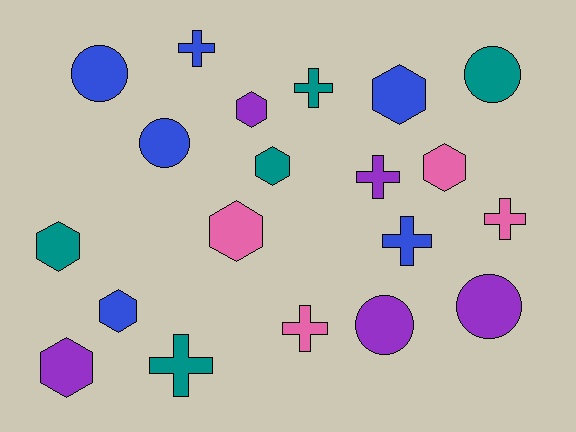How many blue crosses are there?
There are 2 blue crosses.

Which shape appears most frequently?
Hexagon, with 8 objects.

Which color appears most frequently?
Blue, with 6 objects.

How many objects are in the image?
There are 20 objects.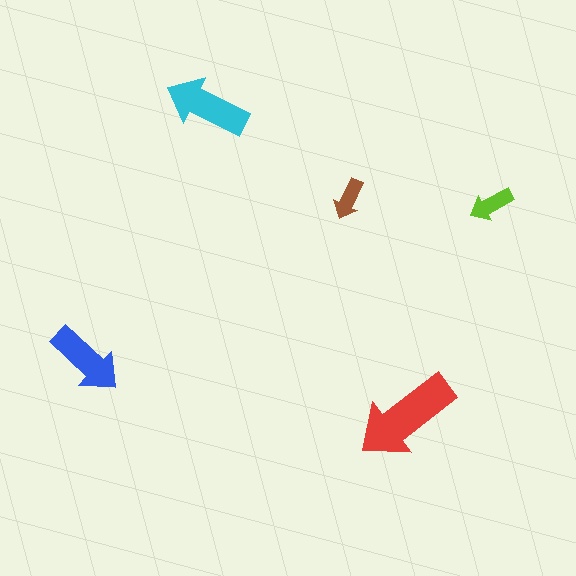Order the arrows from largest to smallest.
the red one, the cyan one, the blue one, the lime one, the brown one.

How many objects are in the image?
There are 5 objects in the image.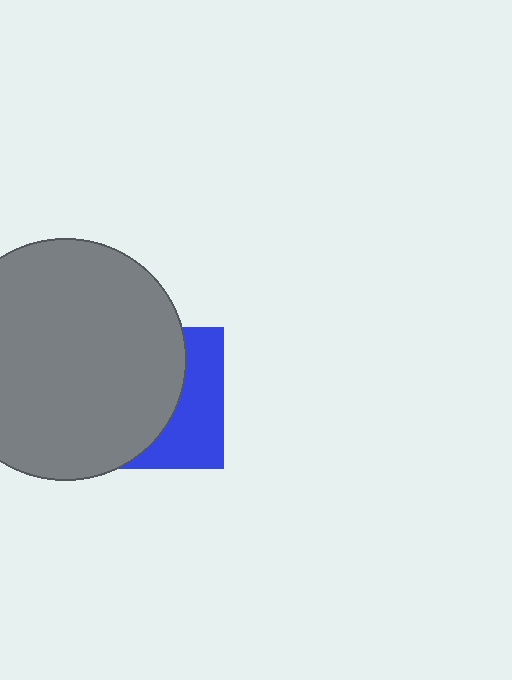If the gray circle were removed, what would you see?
You would see the complete blue square.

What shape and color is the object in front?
The object in front is a gray circle.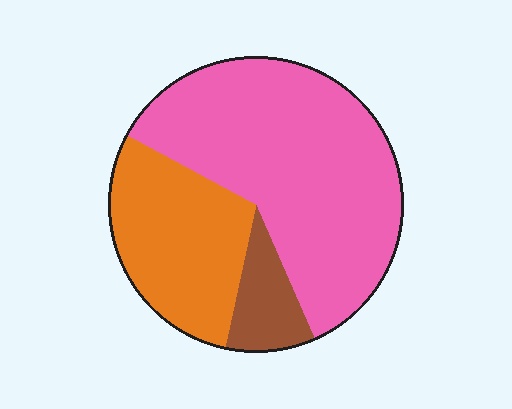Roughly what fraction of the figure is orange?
Orange covers roughly 30% of the figure.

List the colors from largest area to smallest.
From largest to smallest: pink, orange, brown.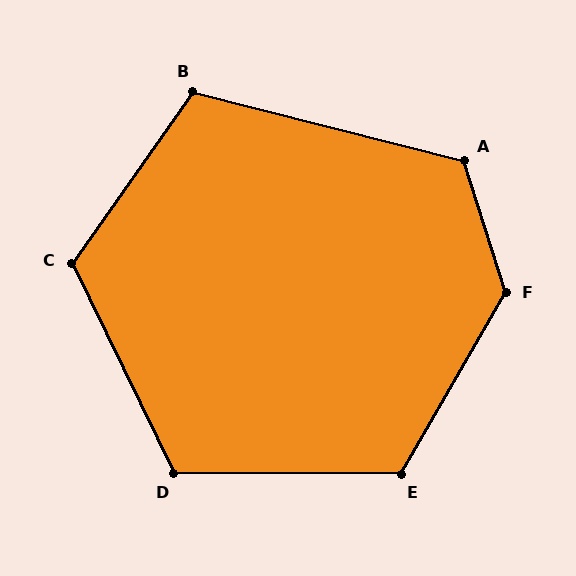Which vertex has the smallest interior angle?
B, at approximately 111 degrees.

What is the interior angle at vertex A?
Approximately 121 degrees (obtuse).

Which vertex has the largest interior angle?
F, at approximately 133 degrees.